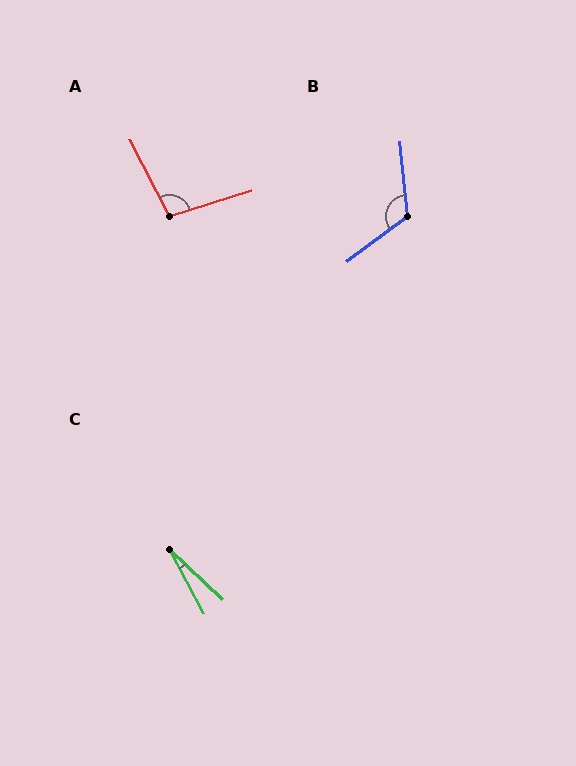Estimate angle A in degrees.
Approximately 100 degrees.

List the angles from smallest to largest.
C (19°), A (100°), B (121°).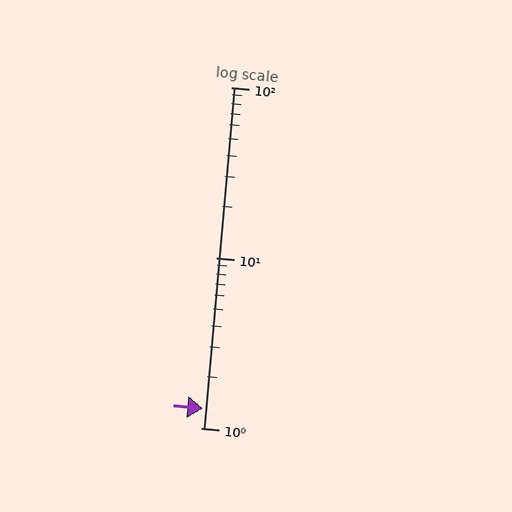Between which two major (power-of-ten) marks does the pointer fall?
The pointer is between 1 and 10.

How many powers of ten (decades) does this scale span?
The scale spans 2 decades, from 1 to 100.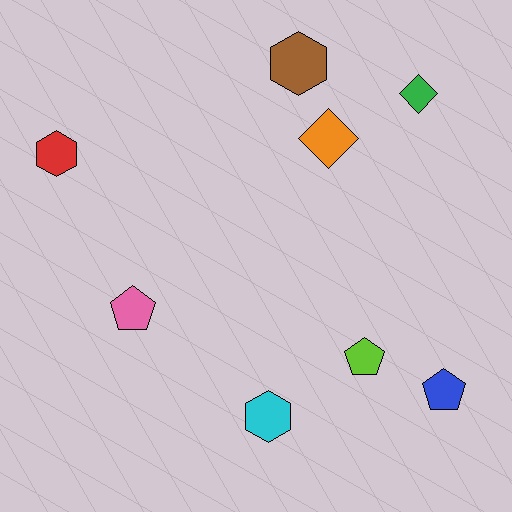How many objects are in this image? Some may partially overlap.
There are 8 objects.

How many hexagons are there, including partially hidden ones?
There are 3 hexagons.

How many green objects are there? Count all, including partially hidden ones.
There is 1 green object.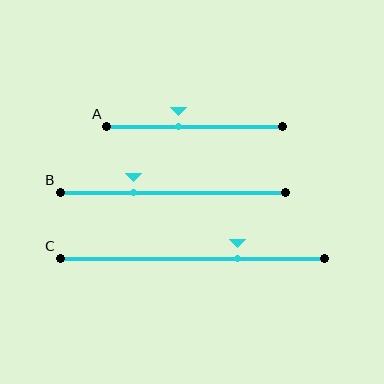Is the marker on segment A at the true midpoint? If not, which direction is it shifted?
No, the marker on segment A is shifted to the left by about 9% of the segment length.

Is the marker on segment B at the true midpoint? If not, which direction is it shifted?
No, the marker on segment B is shifted to the left by about 18% of the segment length.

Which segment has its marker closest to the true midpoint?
Segment A has its marker closest to the true midpoint.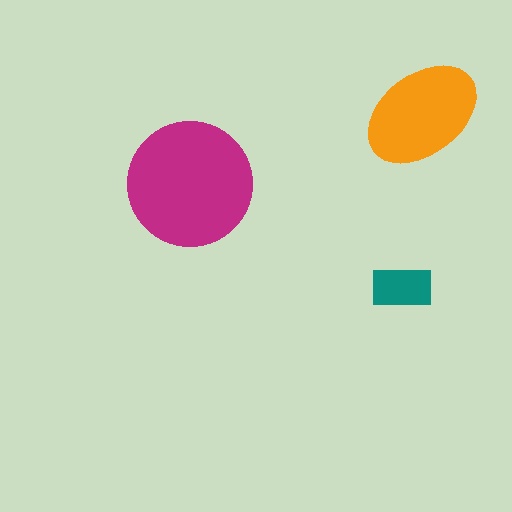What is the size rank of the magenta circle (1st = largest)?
1st.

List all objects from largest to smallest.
The magenta circle, the orange ellipse, the teal rectangle.